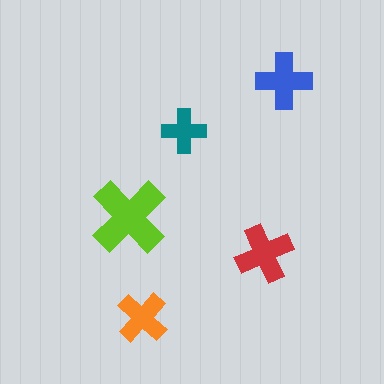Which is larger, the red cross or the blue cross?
The red one.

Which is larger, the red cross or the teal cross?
The red one.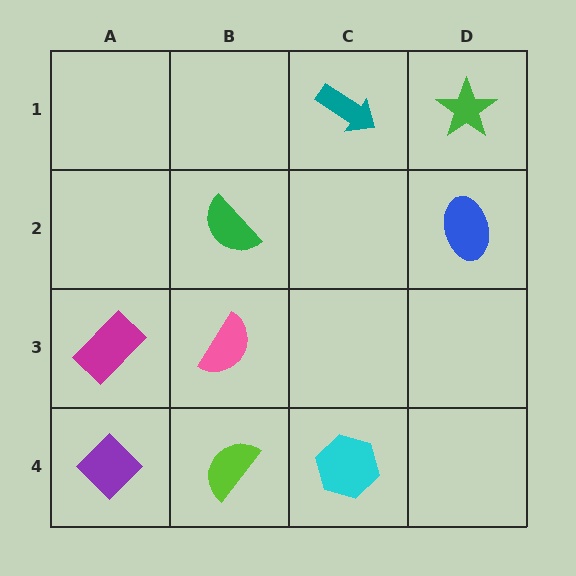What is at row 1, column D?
A green star.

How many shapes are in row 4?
3 shapes.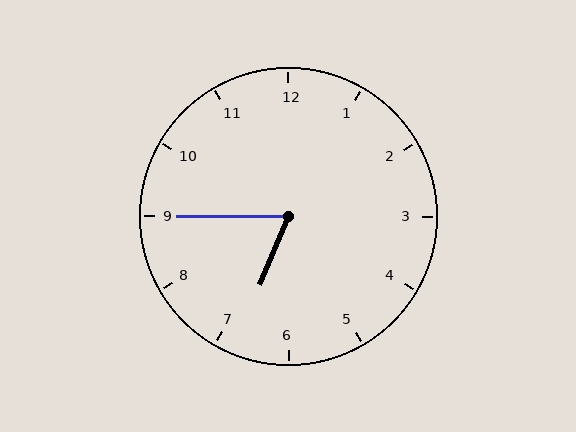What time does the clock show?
6:45.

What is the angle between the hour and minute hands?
Approximately 68 degrees.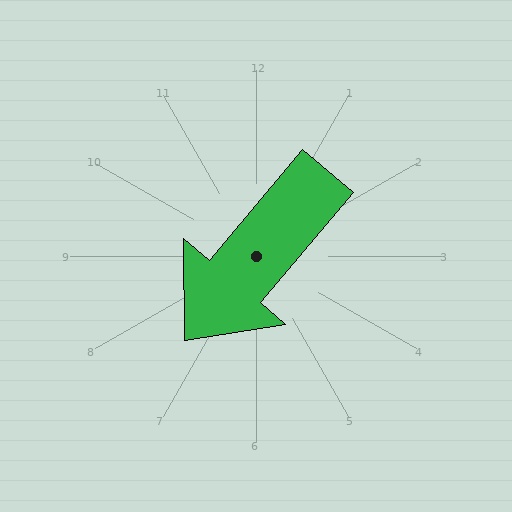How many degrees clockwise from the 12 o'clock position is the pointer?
Approximately 220 degrees.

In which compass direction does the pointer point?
Southwest.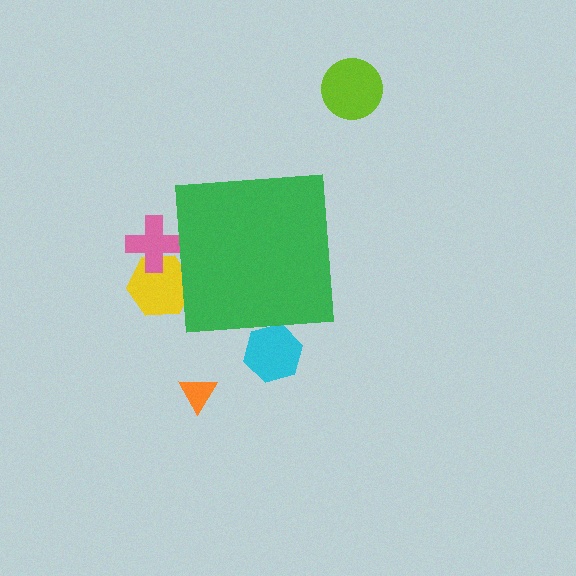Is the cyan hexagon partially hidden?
Yes, the cyan hexagon is partially hidden behind the green square.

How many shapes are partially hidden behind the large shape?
3 shapes are partially hidden.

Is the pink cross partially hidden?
Yes, the pink cross is partially hidden behind the green square.